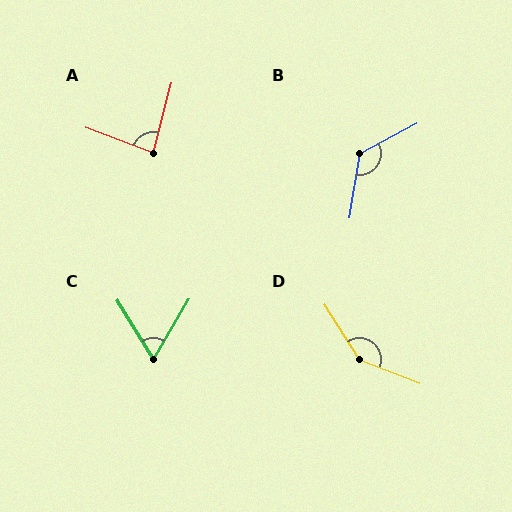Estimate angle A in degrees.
Approximately 85 degrees.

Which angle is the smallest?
C, at approximately 62 degrees.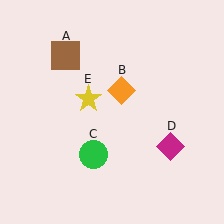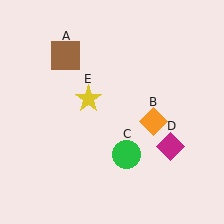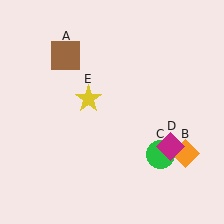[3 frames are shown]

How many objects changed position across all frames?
2 objects changed position: orange diamond (object B), green circle (object C).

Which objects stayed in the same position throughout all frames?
Brown square (object A) and magenta diamond (object D) and yellow star (object E) remained stationary.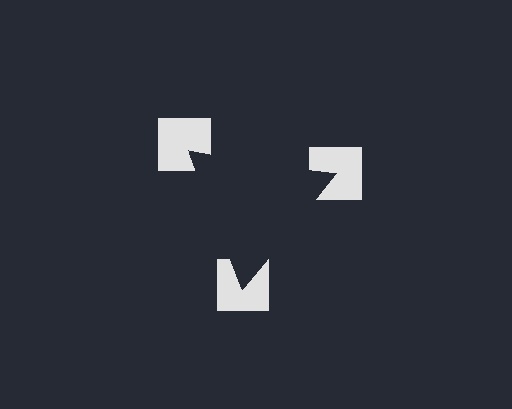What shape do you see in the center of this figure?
An illusory triangle — its edges are inferred from the aligned wedge cuts in the notched squares, not physically drawn.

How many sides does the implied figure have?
3 sides.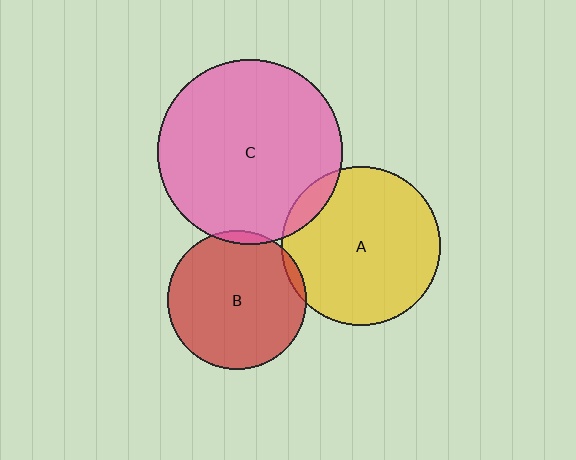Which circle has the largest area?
Circle C (pink).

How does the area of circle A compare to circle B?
Approximately 1.3 times.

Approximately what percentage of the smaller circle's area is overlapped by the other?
Approximately 5%.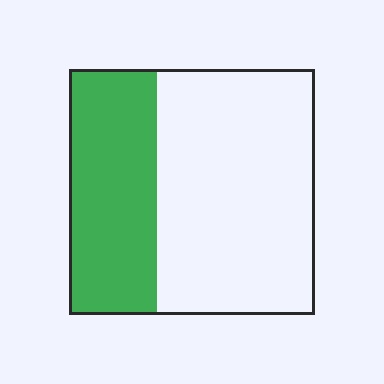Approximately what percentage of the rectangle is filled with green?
Approximately 35%.